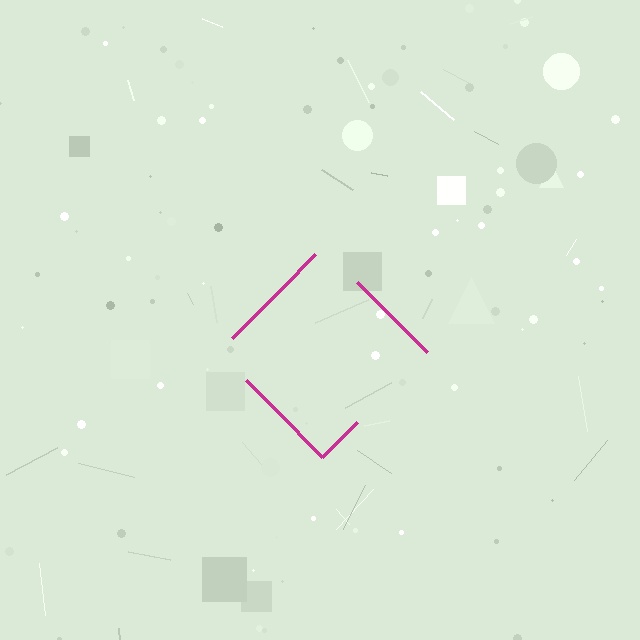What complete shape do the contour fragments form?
The contour fragments form a diamond.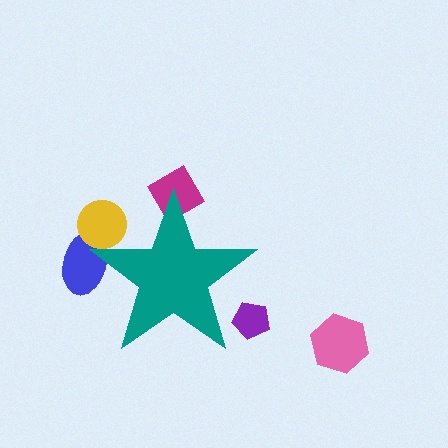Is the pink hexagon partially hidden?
No, the pink hexagon is fully visible.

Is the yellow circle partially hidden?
Yes, the yellow circle is partially hidden behind the teal star.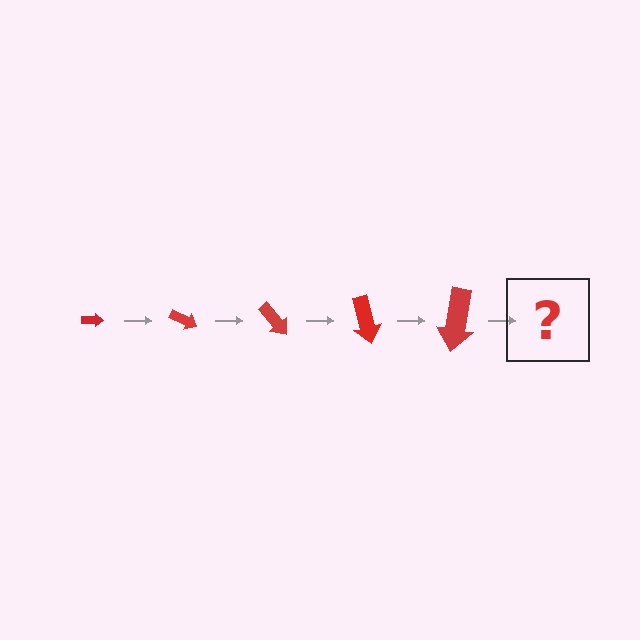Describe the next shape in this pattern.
It should be an arrow, larger than the previous one and rotated 125 degrees from the start.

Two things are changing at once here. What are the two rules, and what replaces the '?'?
The two rules are that the arrow grows larger each step and it rotates 25 degrees each step. The '?' should be an arrow, larger than the previous one and rotated 125 degrees from the start.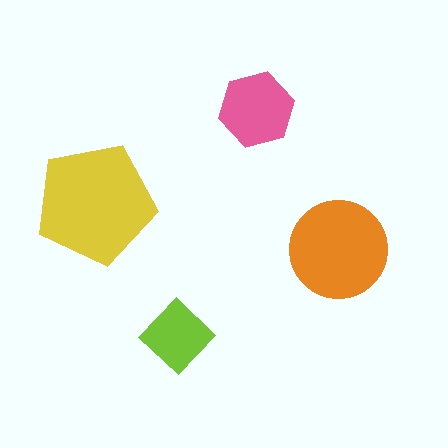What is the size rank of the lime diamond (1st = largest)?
4th.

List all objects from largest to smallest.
The yellow pentagon, the orange circle, the pink hexagon, the lime diamond.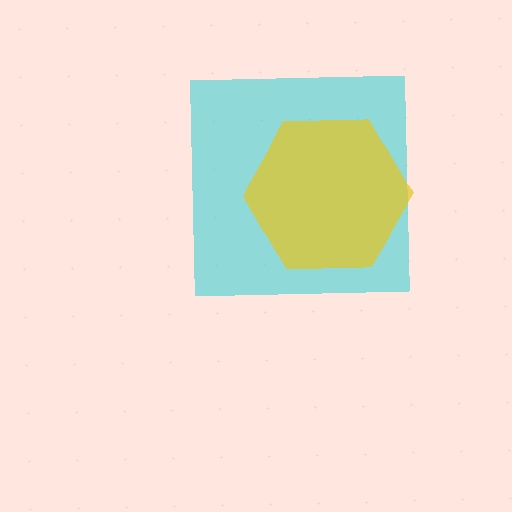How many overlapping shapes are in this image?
There are 2 overlapping shapes in the image.